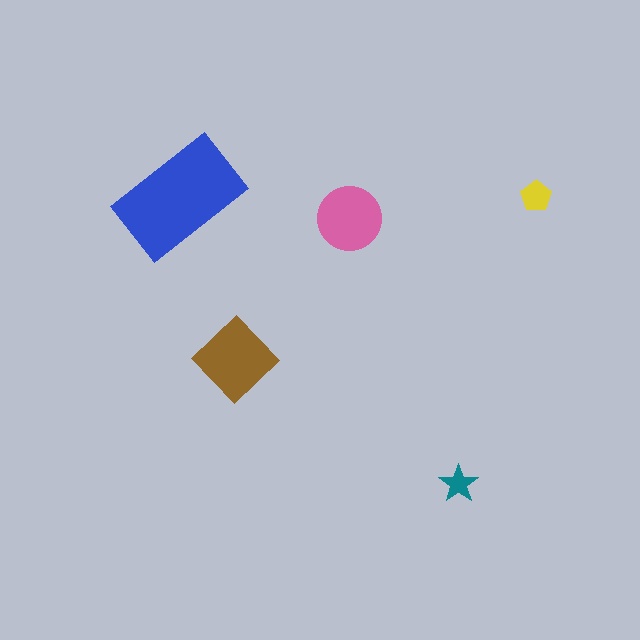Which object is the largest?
The blue rectangle.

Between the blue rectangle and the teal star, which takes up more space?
The blue rectangle.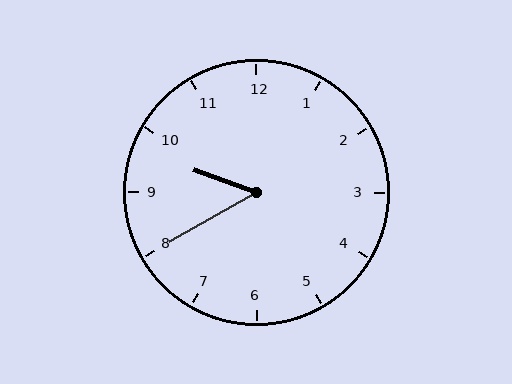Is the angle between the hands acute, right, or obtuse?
It is acute.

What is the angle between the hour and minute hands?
Approximately 50 degrees.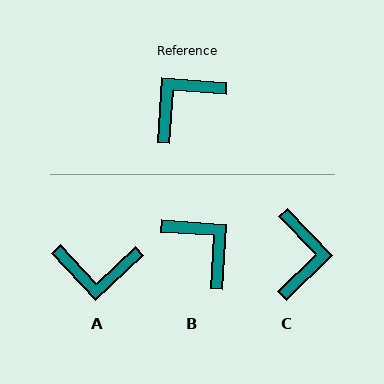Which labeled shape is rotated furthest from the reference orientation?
A, about 137 degrees away.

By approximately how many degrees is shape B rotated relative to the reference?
Approximately 90 degrees clockwise.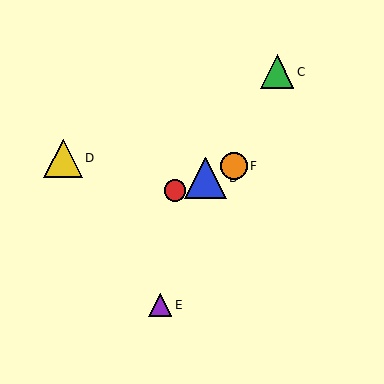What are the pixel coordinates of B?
Object B is at (205, 178).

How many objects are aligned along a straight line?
3 objects (A, B, F) are aligned along a straight line.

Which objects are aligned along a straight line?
Objects A, B, F are aligned along a straight line.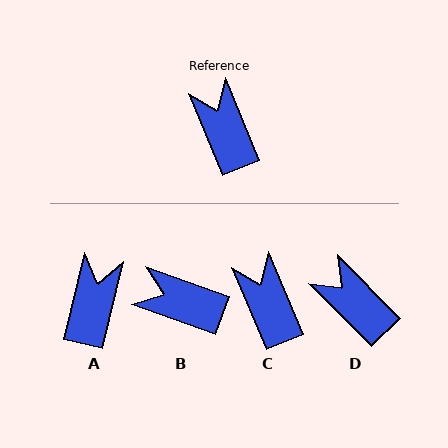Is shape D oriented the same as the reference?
No, it is off by about 22 degrees.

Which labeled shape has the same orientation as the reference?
C.